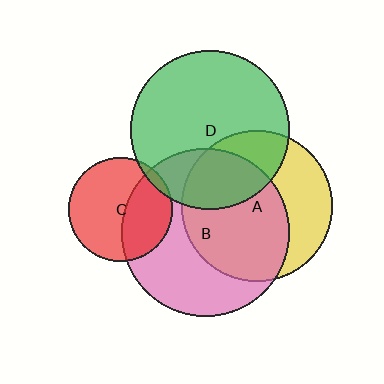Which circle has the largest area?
Circle B (pink).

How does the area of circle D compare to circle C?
Approximately 2.4 times.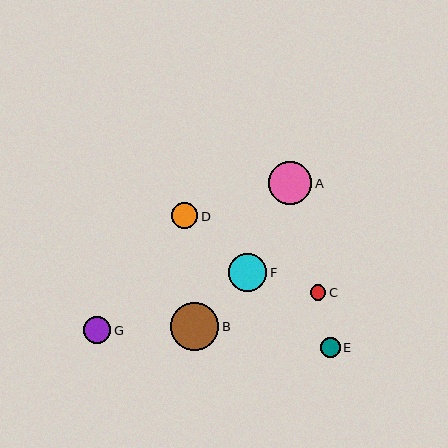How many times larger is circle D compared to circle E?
Circle D is approximately 1.3 times the size of circle E.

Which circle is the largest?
Circle B is the largest with a size of approximately 48 pixels.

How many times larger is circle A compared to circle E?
Circle A is approximately 2.2 times the size of circle E.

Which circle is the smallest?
Circle C is the smallest with a size of approximately 15 pixels.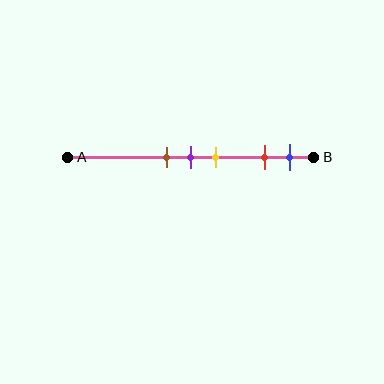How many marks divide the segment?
There are 5 marks dividing the segment.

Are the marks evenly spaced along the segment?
No, the marks are not evenly spaced.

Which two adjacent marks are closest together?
The brown and purple marks are the closest adjacent pair.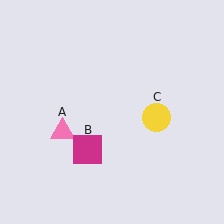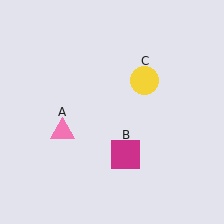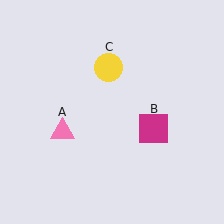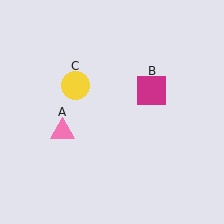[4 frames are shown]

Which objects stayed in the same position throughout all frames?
Pink triangle (object A) remained stationary.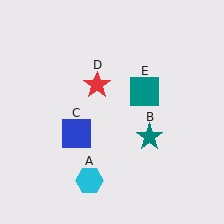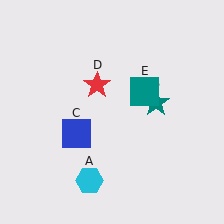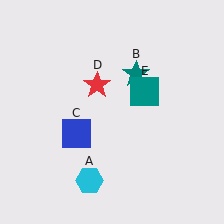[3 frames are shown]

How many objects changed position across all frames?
1 object changed position: teal star (object B).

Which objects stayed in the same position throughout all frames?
Cyan hexagon (object A) and blue square (object C) and red star (object D) and teal square (object E) remained stationary.